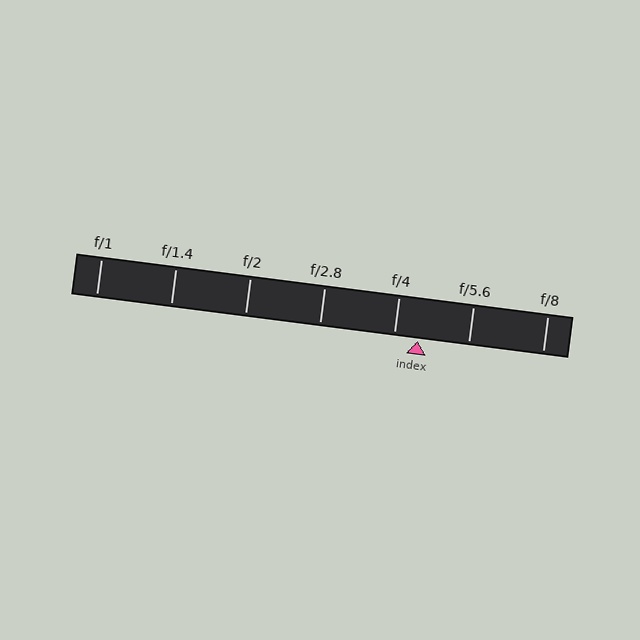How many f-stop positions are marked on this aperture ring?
There are 7 f-stop positions marked.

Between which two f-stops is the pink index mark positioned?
The index mark is between f/4 and f/5.6.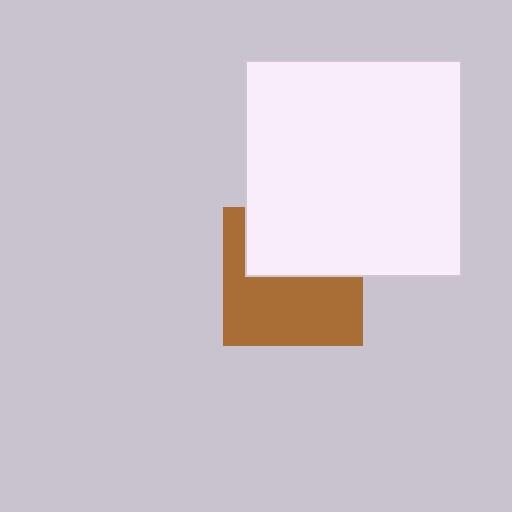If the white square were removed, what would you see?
You would see the complete brown square.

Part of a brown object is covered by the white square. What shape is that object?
It is a square.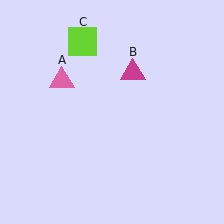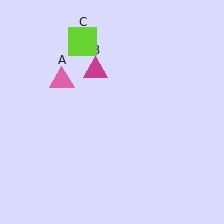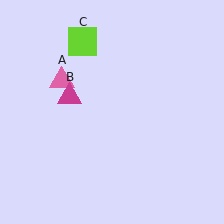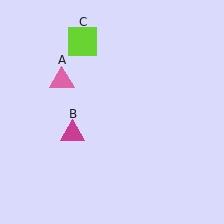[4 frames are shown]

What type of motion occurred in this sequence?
The magenta triangle (object B) rotated counterclockwise around the center of the scene.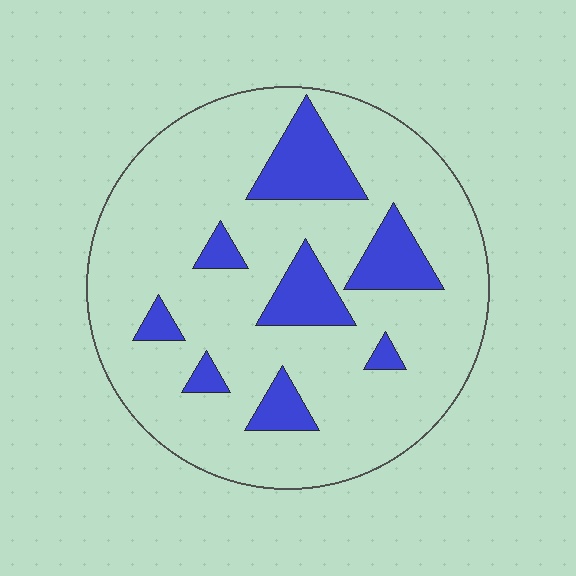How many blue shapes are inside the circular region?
8.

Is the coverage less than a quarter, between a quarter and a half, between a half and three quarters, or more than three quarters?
Less than a quarter.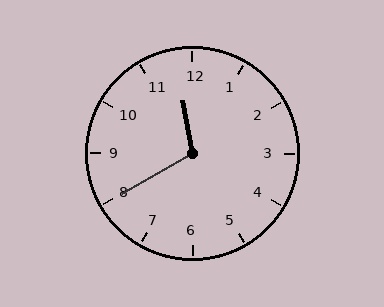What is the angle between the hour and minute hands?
Approximately 110 degrees.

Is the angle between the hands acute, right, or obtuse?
It is obtuse.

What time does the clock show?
11:40.